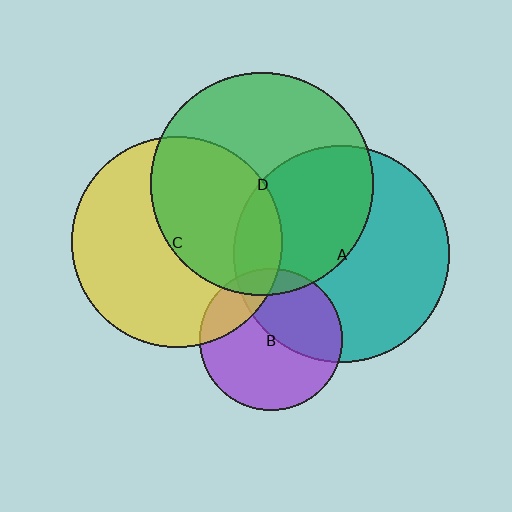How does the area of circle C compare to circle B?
Approximately 2.2 times.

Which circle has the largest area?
Circle D (green).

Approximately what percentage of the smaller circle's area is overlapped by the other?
Approximately 15%.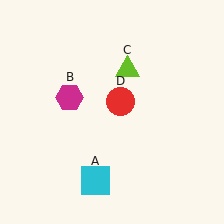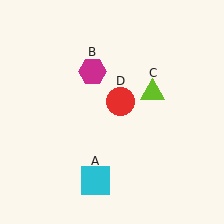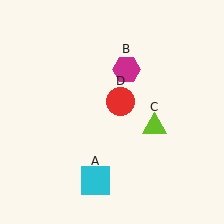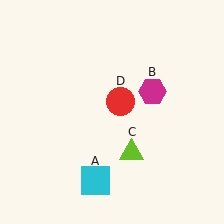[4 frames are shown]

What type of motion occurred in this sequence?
The magenta hexagon (object B), lime triangle (object C) rotated clockwise around the center of the scene.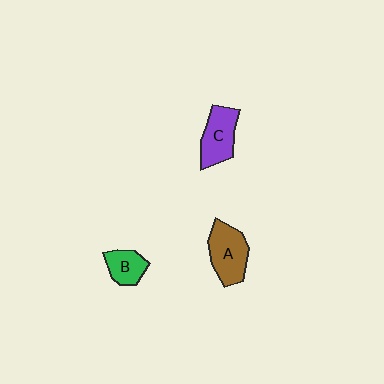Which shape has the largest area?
Shape A (brown).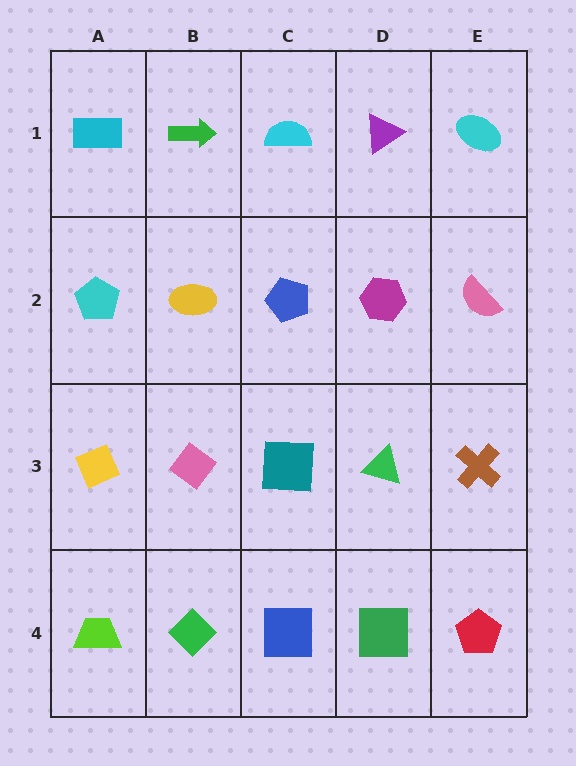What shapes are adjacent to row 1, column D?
A magenta hexagon (row 2, column D), a cyan semicircle (row 1, column C), a cyan ellipse (row 1, column E).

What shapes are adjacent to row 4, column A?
A yellow diamond (row 3, column A), a green diamond (row 4, column B).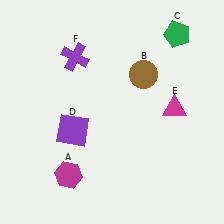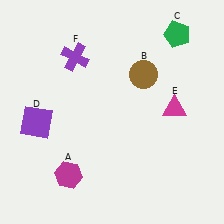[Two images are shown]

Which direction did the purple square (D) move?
The purple square (D) moved left.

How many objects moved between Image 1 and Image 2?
1 object moved between the two images.